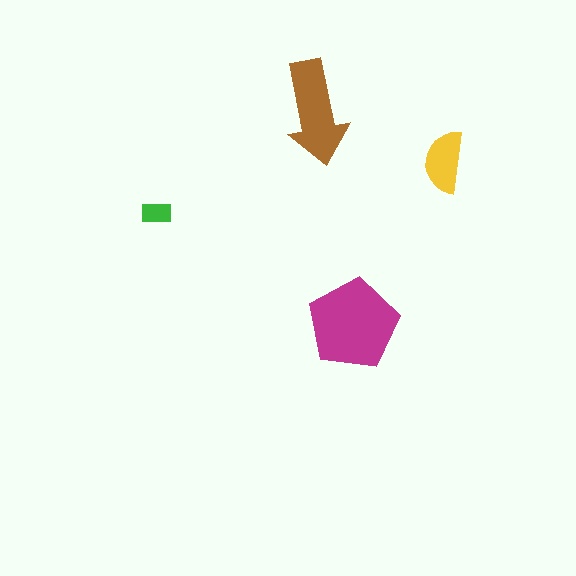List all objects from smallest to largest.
The green rectangle, the yellow semicircle, the brown arrow, the magenta pentagon.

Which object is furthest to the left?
The green rectangle is leftmost.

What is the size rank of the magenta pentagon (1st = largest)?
1st.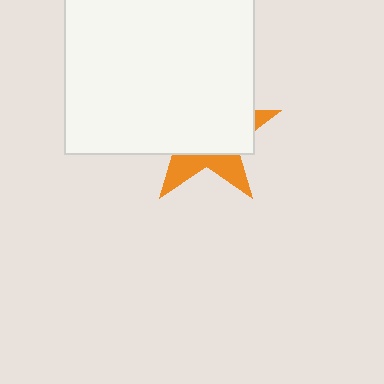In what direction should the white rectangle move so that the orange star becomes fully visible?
The white rectangle should move up. That is the shortest direction to clear the overlap and leave the orange star fully visible.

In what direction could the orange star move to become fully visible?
The orange star could move down. That would shift it out from behind the white rectangle entirely.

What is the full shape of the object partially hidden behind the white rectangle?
The partially hidden object is an orange star.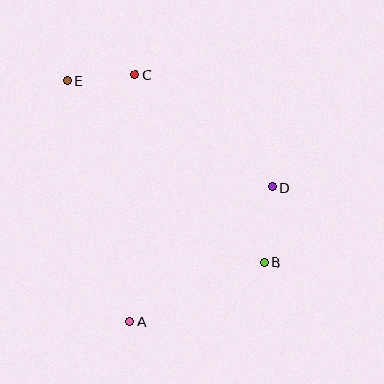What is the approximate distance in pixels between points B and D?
The distance between B and D is approximately 76 pixels.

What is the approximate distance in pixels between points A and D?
The distance between A and D is approximately 196 pixels.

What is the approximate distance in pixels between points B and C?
The distance between B and C is approximately 228 pixels.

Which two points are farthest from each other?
Points B and E are farthest from each other.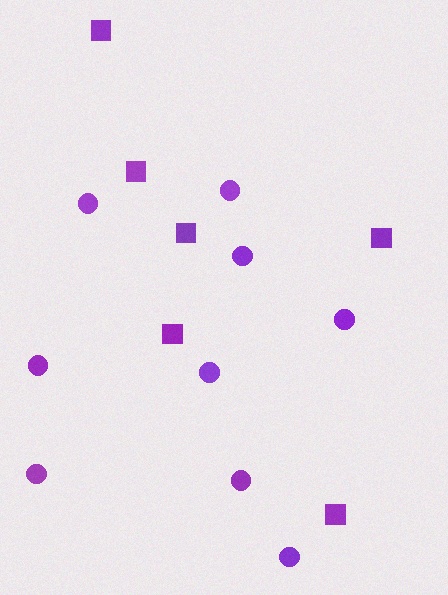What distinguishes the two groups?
There are 2 groups: one group of circles (9) and one group of squares (6).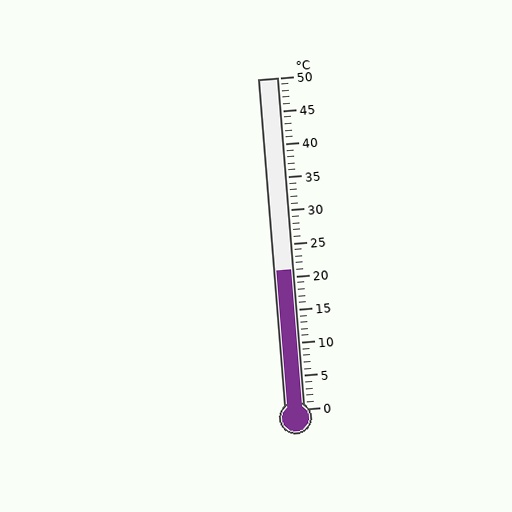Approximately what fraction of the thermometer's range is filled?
The thermometer is filled to approximately 40% of its range.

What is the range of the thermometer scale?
The thermometer scale ranges from 0°C to 50°C.